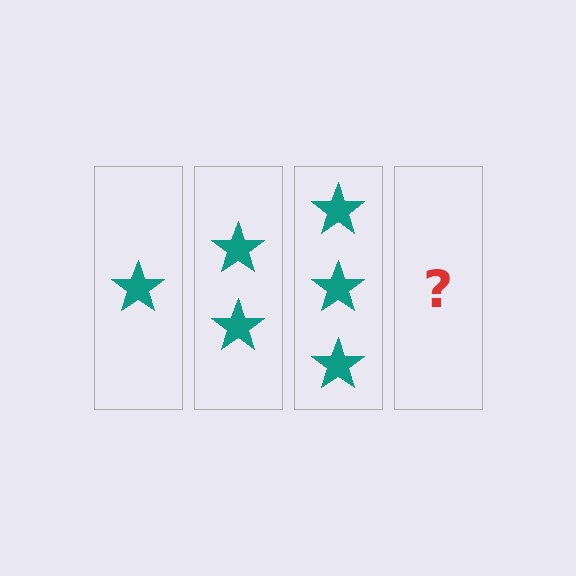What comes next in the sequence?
The next element should be 4 stars.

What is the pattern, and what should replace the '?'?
The pattern is that each step adds one more star. The '?' should be 4 stars.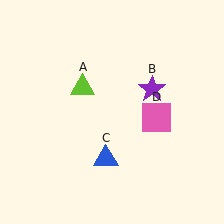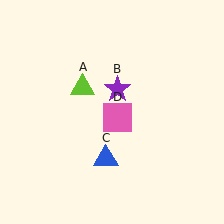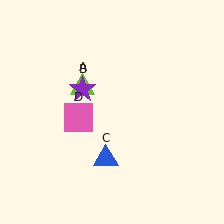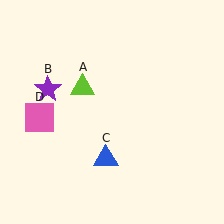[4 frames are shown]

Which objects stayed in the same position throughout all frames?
Lime triangle (object A) and blue triangle (object C) remained stationary.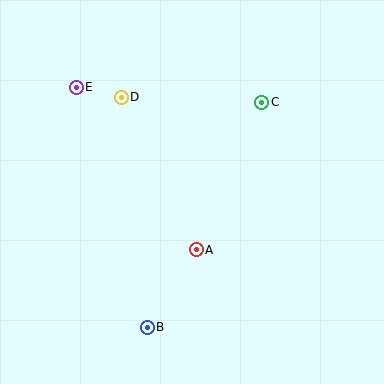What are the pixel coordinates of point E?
Point E is at (76, 87).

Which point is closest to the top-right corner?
Point C is closest to the top-right corner.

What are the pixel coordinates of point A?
Point A is at (196, 250).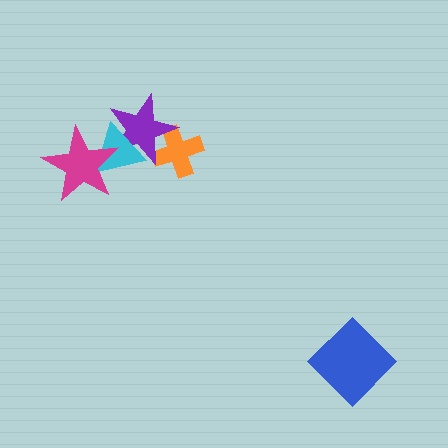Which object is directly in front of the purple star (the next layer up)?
The cyan triangle is directly in front of the purple star.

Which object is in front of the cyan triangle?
The magenta star is in front of the cyan triangle.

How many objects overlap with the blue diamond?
0 objects overlap with the blue diamond.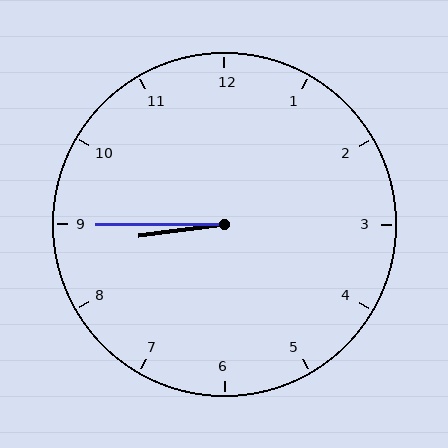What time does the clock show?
8:45.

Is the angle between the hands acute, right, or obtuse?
It is acute.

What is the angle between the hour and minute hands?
Approximately 8 degrees.